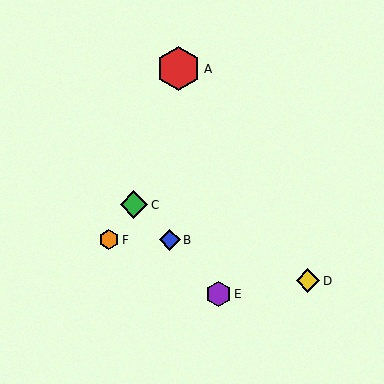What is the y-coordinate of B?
Object B is at y≈240.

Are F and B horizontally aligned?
Yes, both are at y≈240.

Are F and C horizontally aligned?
No, F is at y≈240 and C is at y≈205.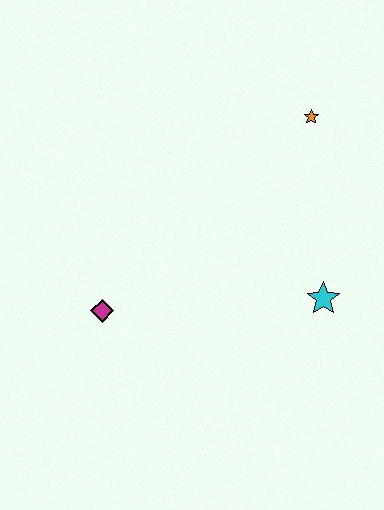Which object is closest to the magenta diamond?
The cyan star is closest to the magenta diamond.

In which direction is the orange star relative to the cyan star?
The orange star is above the cyan star.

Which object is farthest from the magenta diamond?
The orange star is farthest from the magenta diamond.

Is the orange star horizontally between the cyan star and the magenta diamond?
Yes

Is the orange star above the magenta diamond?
Yes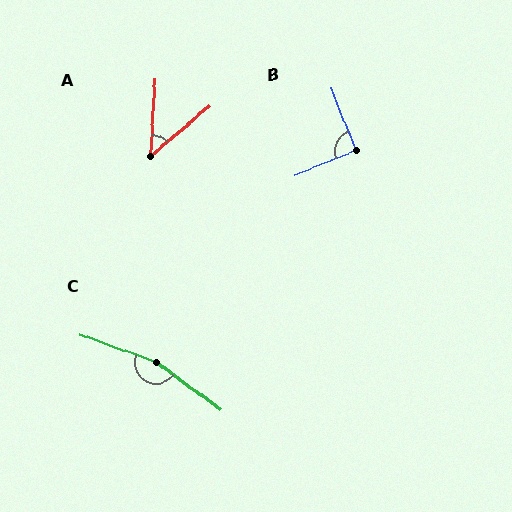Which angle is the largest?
C, at approximately 163 degrees.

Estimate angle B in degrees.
Approximately 91 degrees.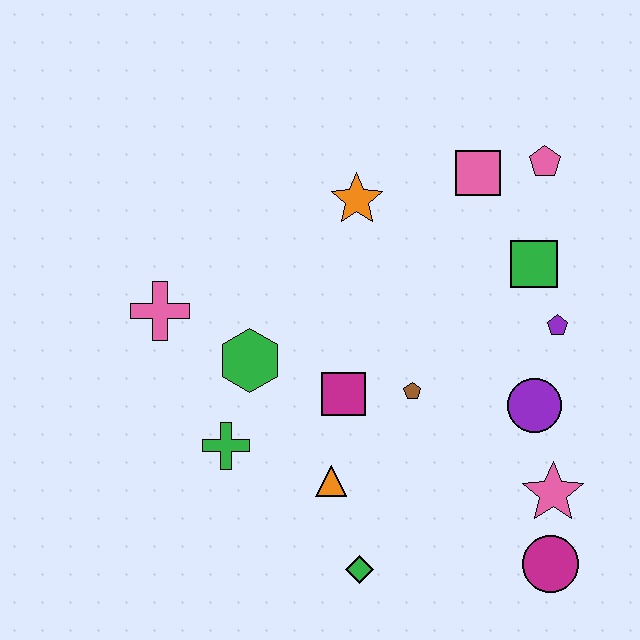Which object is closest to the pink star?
The magenta circle is closest to the pink star.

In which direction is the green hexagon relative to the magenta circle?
The green hexagon is to the left of the magenta circle.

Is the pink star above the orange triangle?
No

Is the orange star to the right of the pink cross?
Yes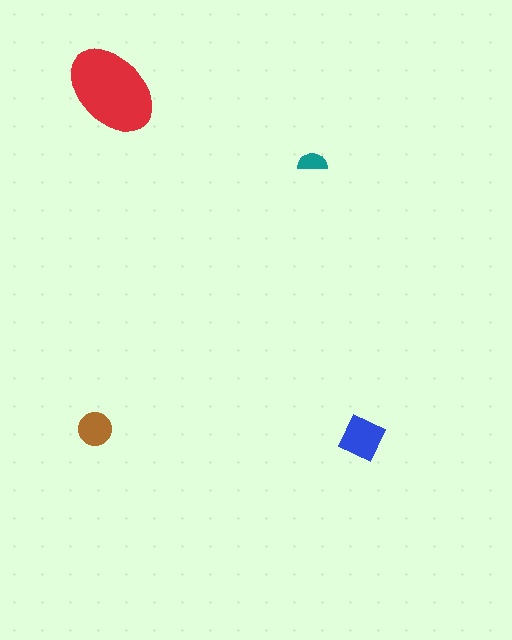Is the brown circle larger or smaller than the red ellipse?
Smaller.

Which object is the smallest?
The teal semicircle.